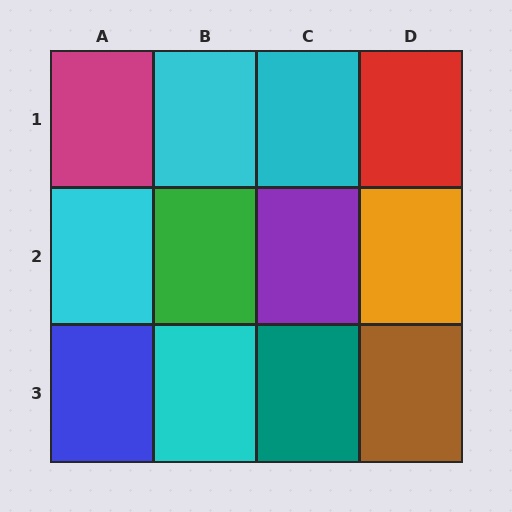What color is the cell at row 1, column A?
Magenta.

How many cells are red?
1 cell is red.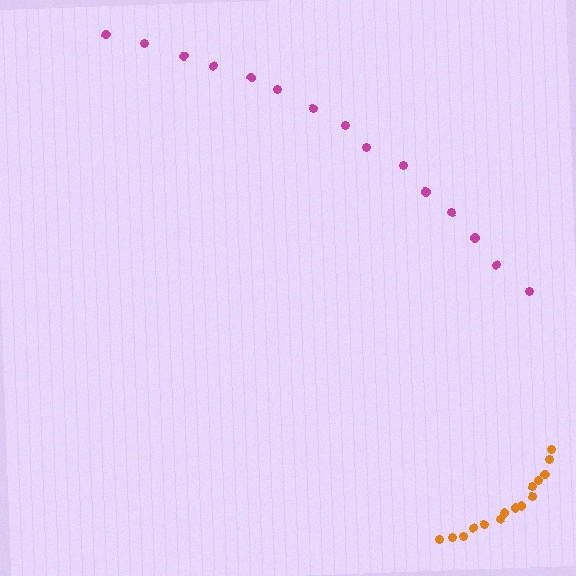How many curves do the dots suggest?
There are 2 distinct paths.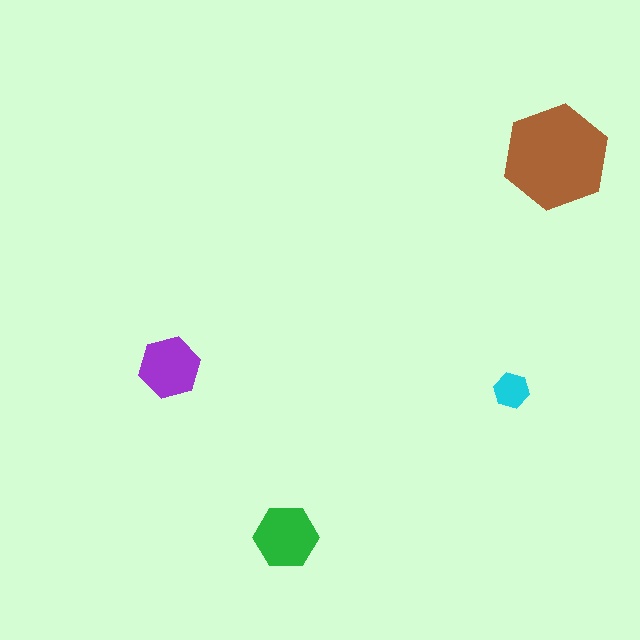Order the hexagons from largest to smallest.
the brown one, the green one, the purple one, the cyan one.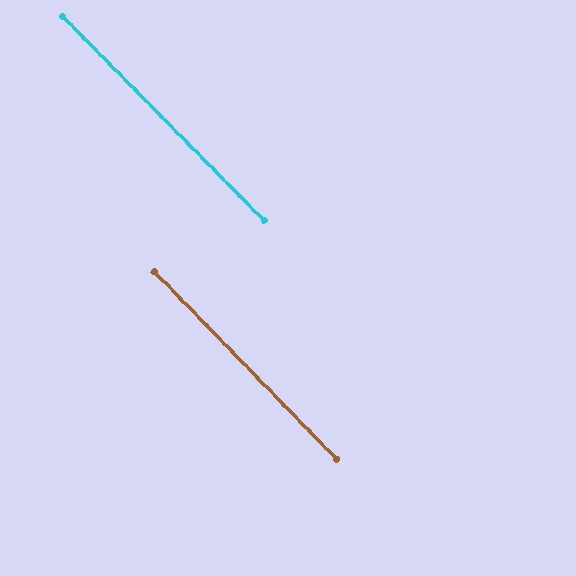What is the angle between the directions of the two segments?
Approximately 1 degree.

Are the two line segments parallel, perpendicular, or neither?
Parallel — their directions differ by only 0.6°.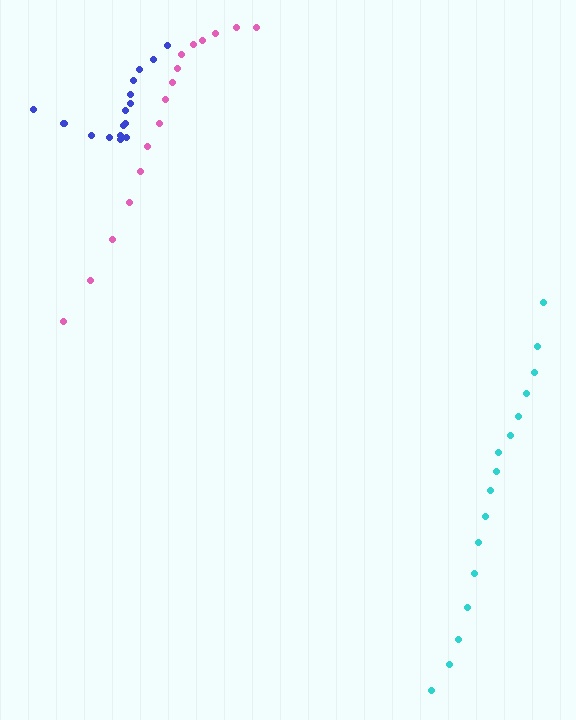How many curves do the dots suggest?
There are 3 distinct paths.